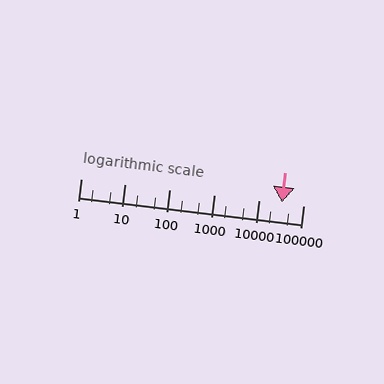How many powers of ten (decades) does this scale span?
The scale spans 5 decades, from 1 to 100000.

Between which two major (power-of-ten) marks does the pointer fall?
The pointer is between 10000 and 100000.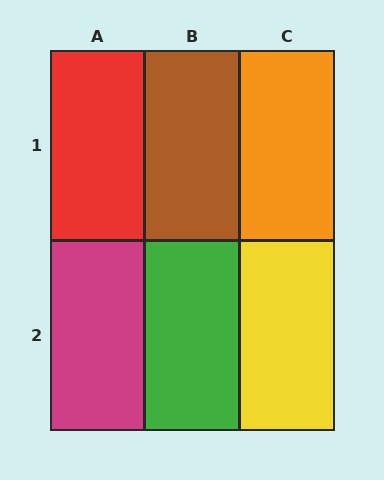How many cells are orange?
1 cell is orange.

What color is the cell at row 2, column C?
Yellow.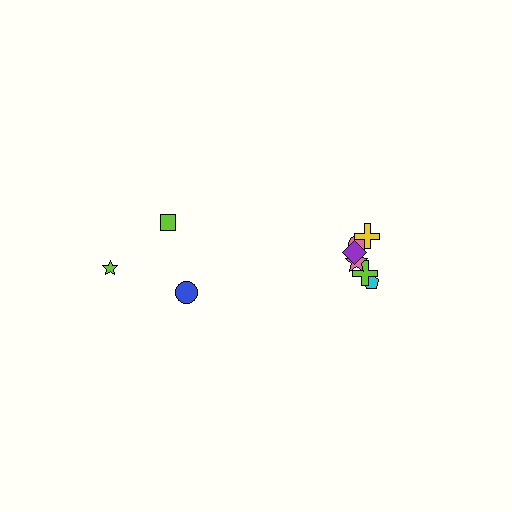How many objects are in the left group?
There are 3 objects.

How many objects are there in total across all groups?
There are 9 objects.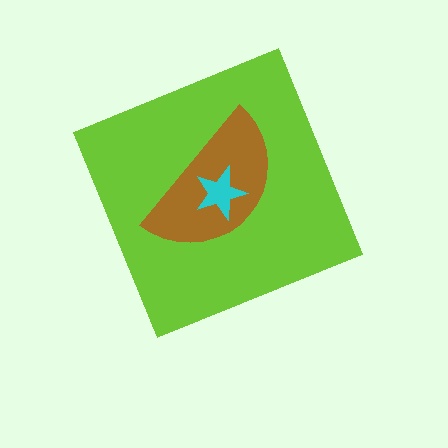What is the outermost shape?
The lime diamond.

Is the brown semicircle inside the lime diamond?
Yes.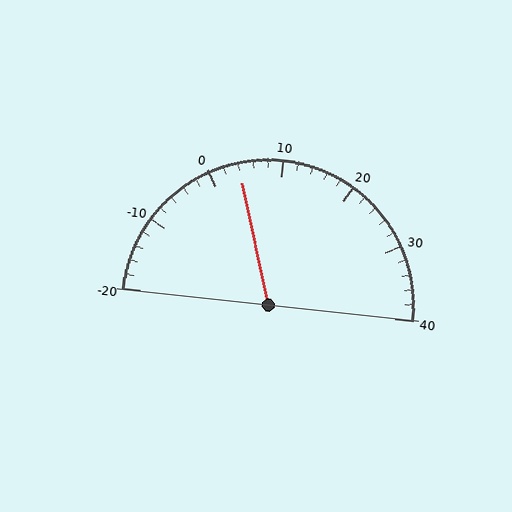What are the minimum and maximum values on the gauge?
The gauge ranges from -20 to 40.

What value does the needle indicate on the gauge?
The needle indicates approximately 4.